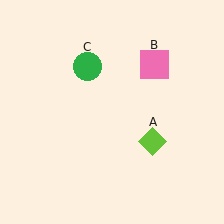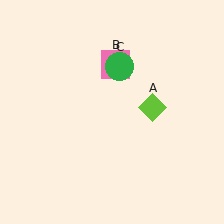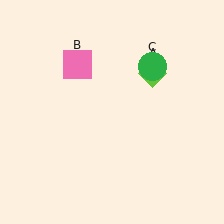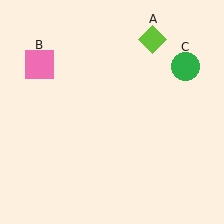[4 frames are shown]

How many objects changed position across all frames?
3 objects changed position: lime diamond (object A), pink square (object B), green circle (object C).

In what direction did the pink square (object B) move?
The pink square (object B) moved left.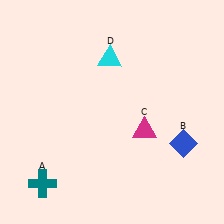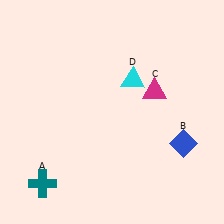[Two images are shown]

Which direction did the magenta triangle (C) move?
The magenta triangle (C) moved up.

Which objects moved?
The objects that moved are: the magenta triangle (C), the cyan triangle (D).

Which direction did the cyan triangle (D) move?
The cyan triangle (D) moved right.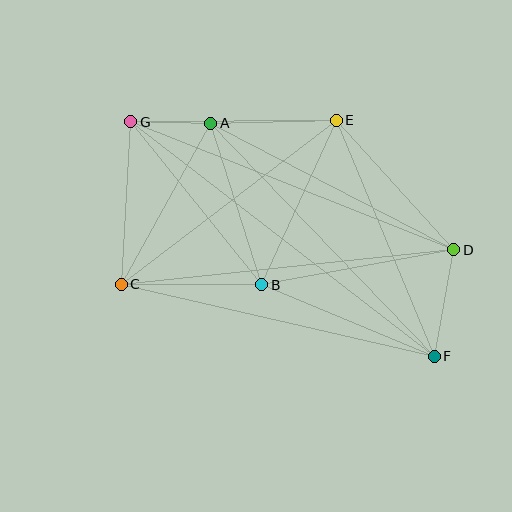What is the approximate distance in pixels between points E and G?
The distance between E and G is approximately 205 pixels.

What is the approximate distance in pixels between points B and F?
The distance between B and F is approximately 186 pixels.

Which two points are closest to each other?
Points A and G are closest to each other.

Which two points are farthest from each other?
Points F and G are farthest from each other.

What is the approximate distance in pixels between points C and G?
The distance between C and G is approximately 163 pixels.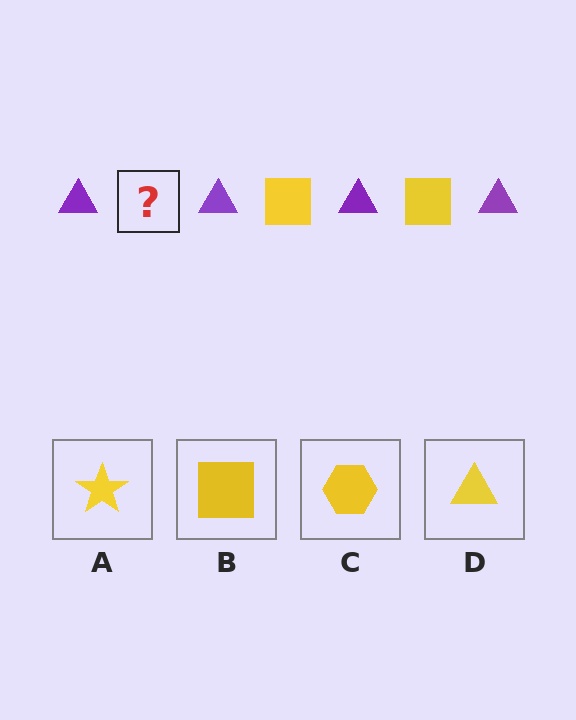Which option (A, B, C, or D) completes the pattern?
B.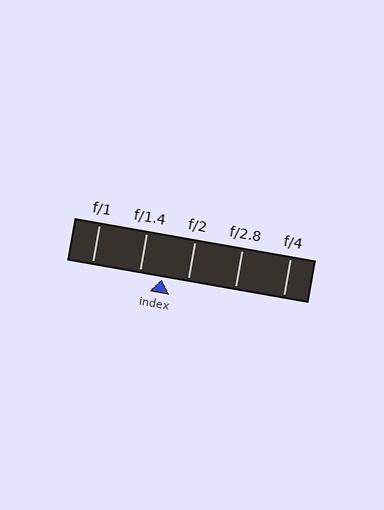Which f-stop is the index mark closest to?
The index mark is closest to f/1.4.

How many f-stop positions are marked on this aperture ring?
There are 5 f-stop positions marked.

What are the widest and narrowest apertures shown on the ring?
The widest aperture shown is f/1 and the narrowest is f/4.